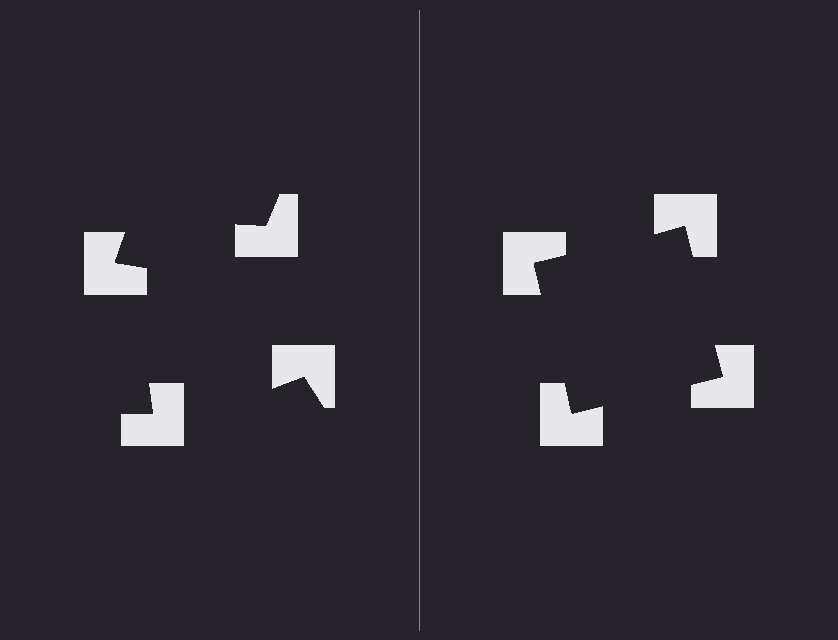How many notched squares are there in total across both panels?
8 — 4 on each side.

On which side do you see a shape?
An illusory square appears on the right side. On the left side the wedge cuts are rotated, so no coherent shape forms.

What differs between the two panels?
The notched squares are positioned identically on both sides; only the wedge orientations differ. On the right they align to a square; on the left they are misaligned.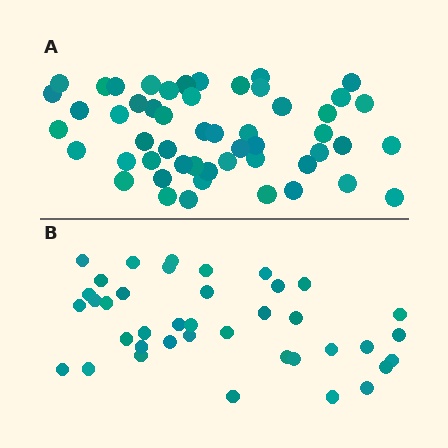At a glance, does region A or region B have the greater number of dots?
Region A (the top region) has more dots.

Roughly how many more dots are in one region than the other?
Region A has approximately 15 more dots than region B.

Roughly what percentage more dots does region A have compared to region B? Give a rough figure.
About 35% more.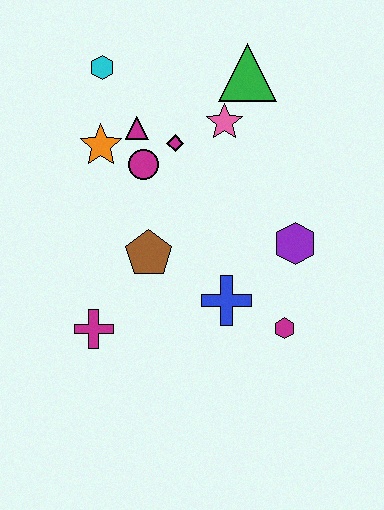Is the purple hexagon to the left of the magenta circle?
No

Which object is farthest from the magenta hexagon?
The cyan hexagon is farthest from the magenta hexagon.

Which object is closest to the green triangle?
The pink star is closest to the green triangle.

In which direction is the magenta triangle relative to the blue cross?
The magenta triangle is above the blue cross.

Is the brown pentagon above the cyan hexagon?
No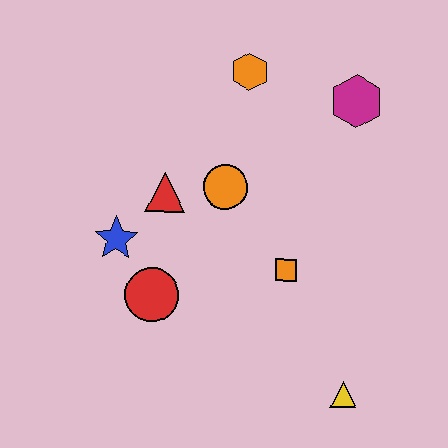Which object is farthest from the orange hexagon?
The yellow triangle is farthest from the orange hexagon.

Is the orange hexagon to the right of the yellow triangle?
No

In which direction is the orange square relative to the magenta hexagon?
The orange square is below the magenta hexagon.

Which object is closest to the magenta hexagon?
The orange hexagon is closest to the magenta hexagon.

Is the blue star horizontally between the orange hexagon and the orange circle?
No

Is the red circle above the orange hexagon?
No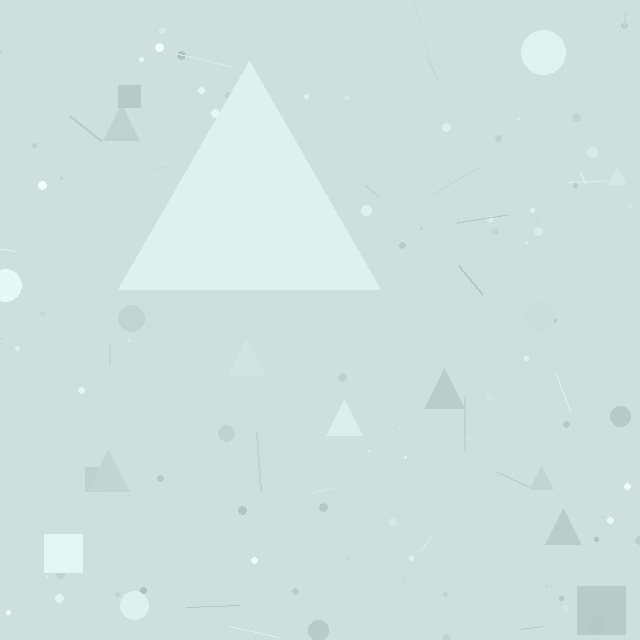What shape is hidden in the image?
A triangle is hidden in the image.